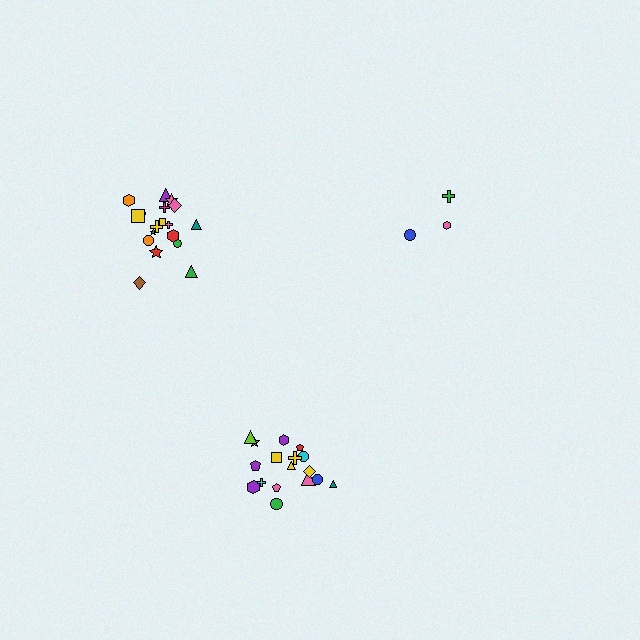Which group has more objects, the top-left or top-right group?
The top-left group.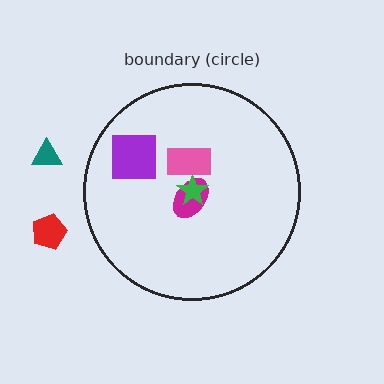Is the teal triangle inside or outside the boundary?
Outside.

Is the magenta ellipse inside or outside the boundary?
Inside.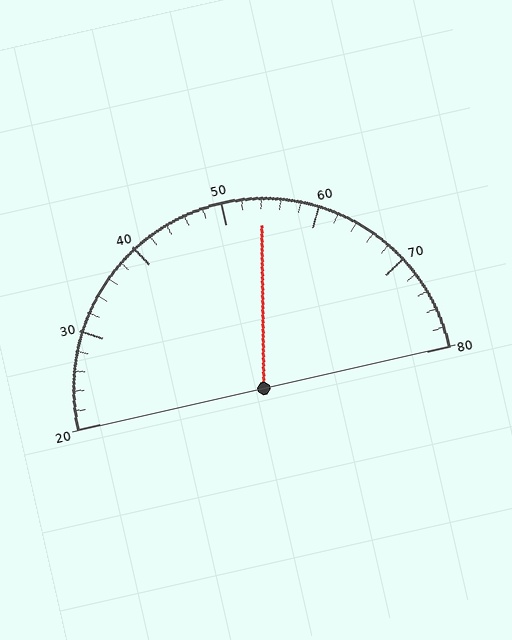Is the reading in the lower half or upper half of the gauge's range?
The reading is in the upper half of the range (20 to 80).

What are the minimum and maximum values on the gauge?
The gauge ranges from 20 to 80.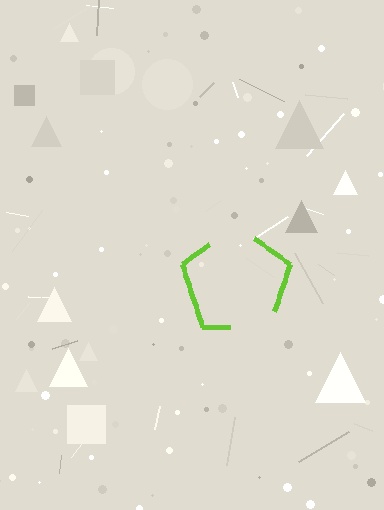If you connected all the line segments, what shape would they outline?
They would outline a pentagon.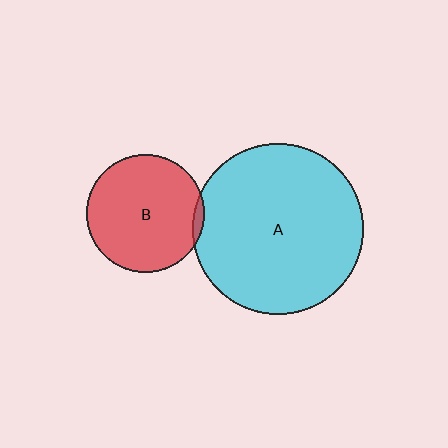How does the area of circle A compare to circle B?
Approximately 2.1 times.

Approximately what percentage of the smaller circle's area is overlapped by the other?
Approximately 5%.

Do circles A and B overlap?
Yes.